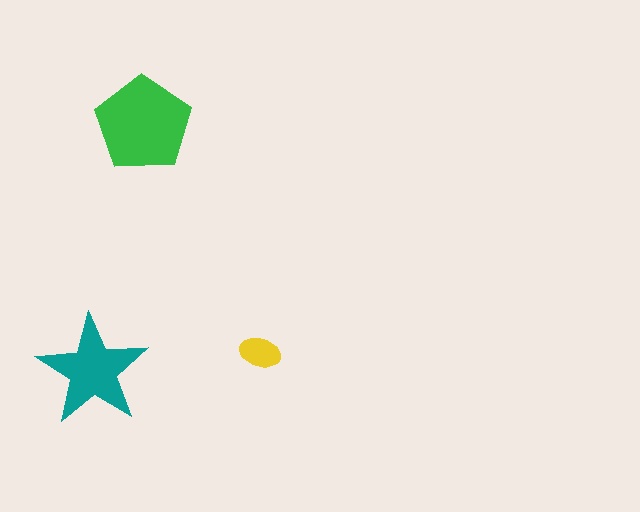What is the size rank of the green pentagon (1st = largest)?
1st.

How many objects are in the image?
There are 3 objects in the image.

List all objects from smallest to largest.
The yellow ellipse, the teal star, the green pentagon.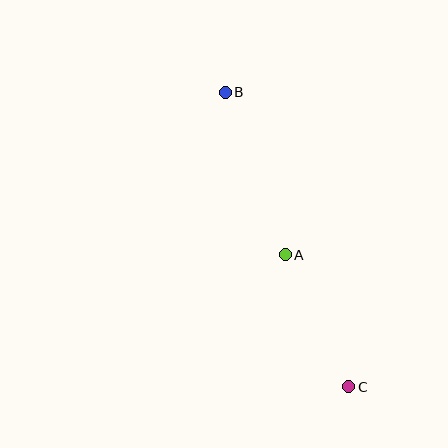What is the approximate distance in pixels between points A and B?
The distance between A and B is approximately 173 pixels.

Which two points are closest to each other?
Points A and C are closest to each other.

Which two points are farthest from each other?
Points B and C are farthest from each other.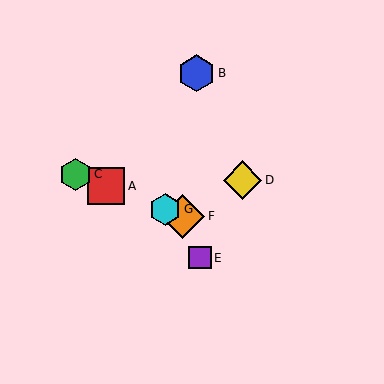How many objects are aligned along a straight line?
4 objects (A, C, F, G) are aligned along a straight line.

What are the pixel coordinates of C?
Object C is at (75, 174).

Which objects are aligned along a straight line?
Objects A, C, F, G are aligned along a straight line.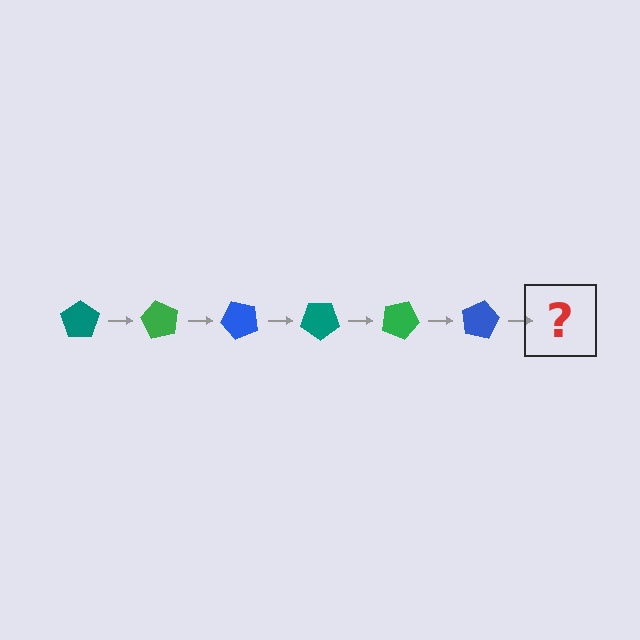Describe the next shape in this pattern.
It should be a teal pentagon, rotated 360 degrees from the start.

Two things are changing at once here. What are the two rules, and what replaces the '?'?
The two rules are that it rotates 60 degrees each step and the color cycles through teal, green, and blue. The '?' should be a teal pentagon, rotated 360 degrees from the start.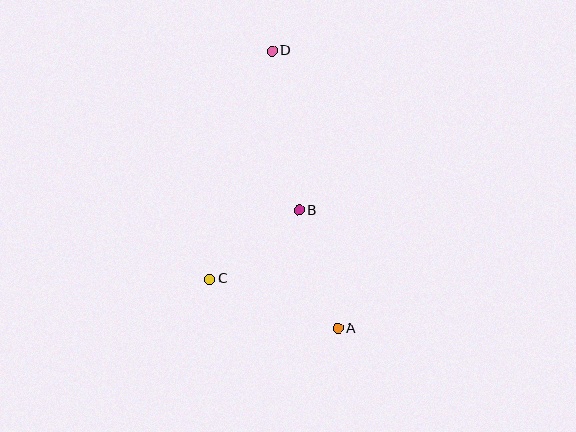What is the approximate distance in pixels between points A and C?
The distance between A and C is approximately 137 pixels.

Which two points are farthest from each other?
Points A and D are farthest from each other.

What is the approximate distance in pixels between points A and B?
The distance between A and B is approximately 125 pixels.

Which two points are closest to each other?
Points B and C are closest to each other.